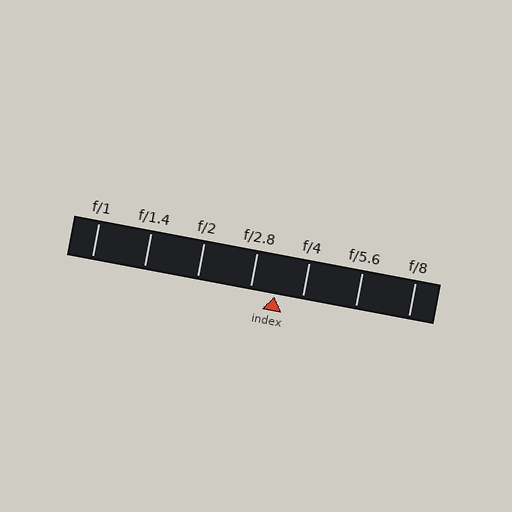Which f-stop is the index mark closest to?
The index mark is closest to f/2.8.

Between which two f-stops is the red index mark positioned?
The index mark is between f/2.8 and f/4.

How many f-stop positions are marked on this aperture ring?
There are 7 f-stop positions marked.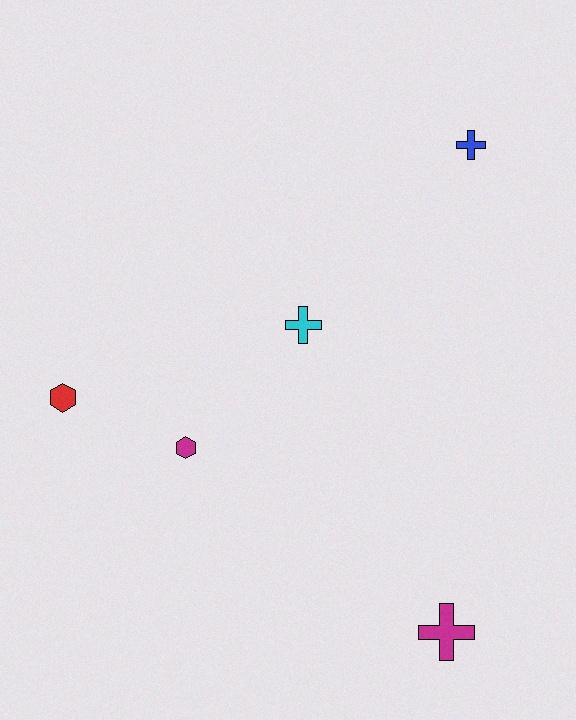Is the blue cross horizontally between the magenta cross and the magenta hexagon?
No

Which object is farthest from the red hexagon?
The blue cross is farthest from the red hexagon.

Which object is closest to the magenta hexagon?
The red hexagon is closest to the magenta hexagon.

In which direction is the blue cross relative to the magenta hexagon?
The blue cross is above the magenta hexagon.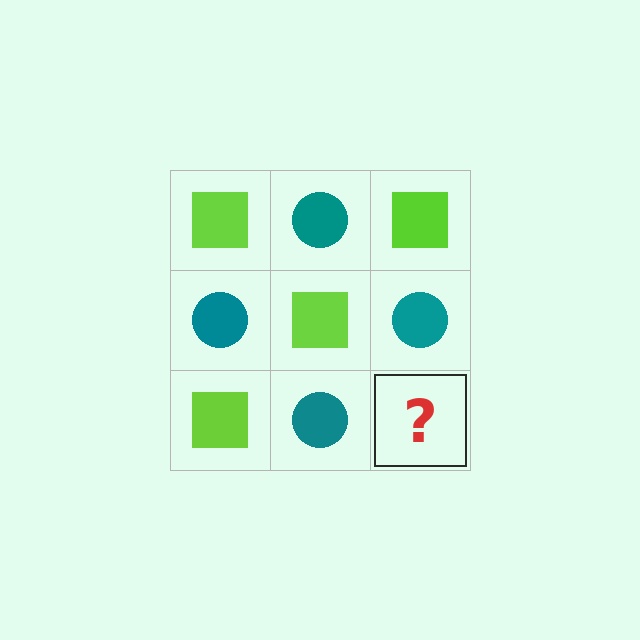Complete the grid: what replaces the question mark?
The question mark should be replaced with a lime square.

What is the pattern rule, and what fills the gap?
The rule is that it alternates lime square and teal circle in a checkerboard pattern. The gap should be filled with a lime square.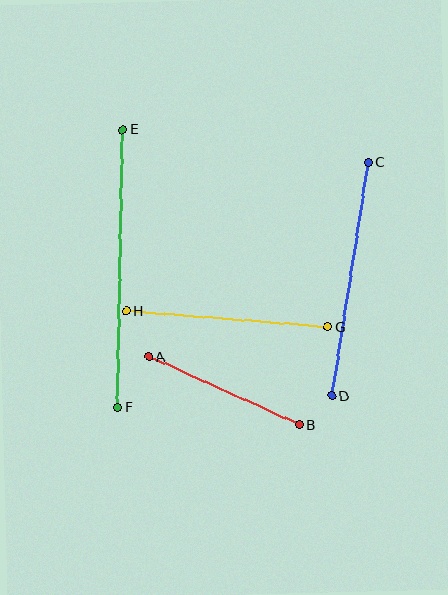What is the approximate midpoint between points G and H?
The midpoint is at approximately (227, 319) pixels.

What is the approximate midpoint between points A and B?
The midpoint is at approximately (224, 391) pixels.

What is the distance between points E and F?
The distance is approximately 278 pixels.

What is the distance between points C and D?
The distance is approximately 236 pixels.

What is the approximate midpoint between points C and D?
The midpoint is at approximately (350, 279) pixels.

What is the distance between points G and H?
The distance is approximately 202 pixels.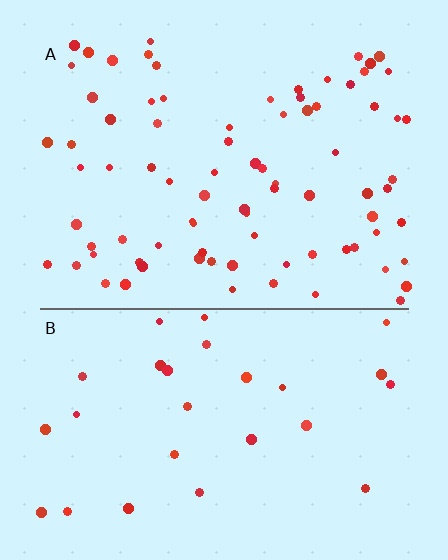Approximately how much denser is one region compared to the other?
Approximately 2.9× — region A over region B.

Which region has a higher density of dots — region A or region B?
A (the top).